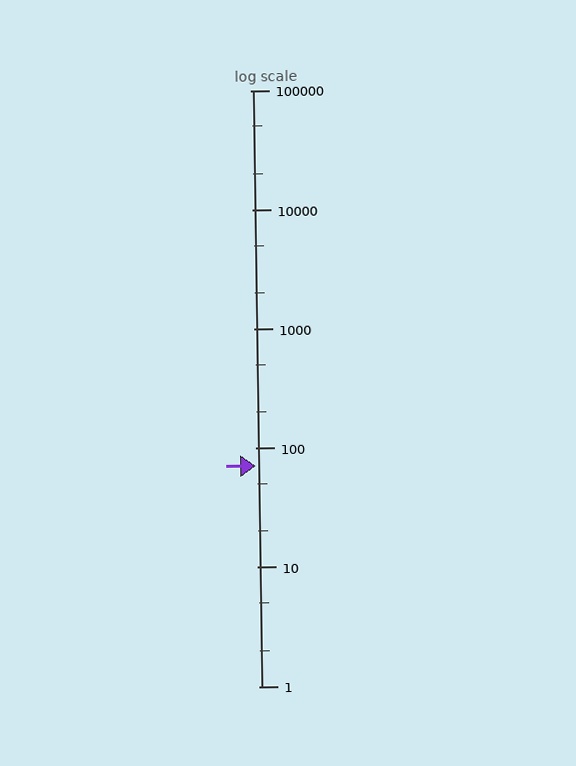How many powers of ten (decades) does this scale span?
The scale spans 5 decades, from 1 to 100000.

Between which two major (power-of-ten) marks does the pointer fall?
The pointer is between 10 and 100.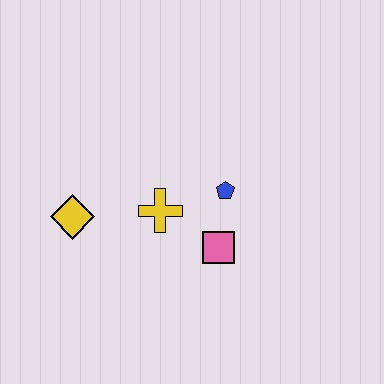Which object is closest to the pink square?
The blue pentagon is closest to the pink square.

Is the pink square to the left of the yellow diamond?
No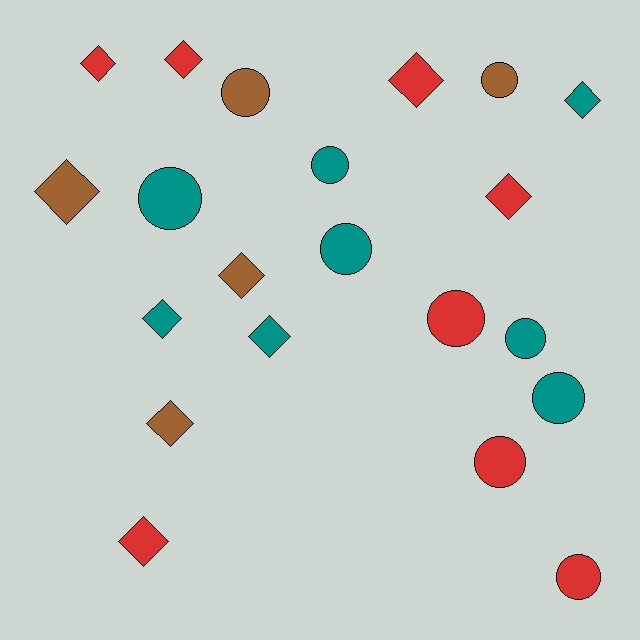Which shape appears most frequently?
Diamond, with 11 objects.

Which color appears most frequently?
Teal, with 8 objects.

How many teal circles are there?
There are 5 teal circles.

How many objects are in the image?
There are 21 objects.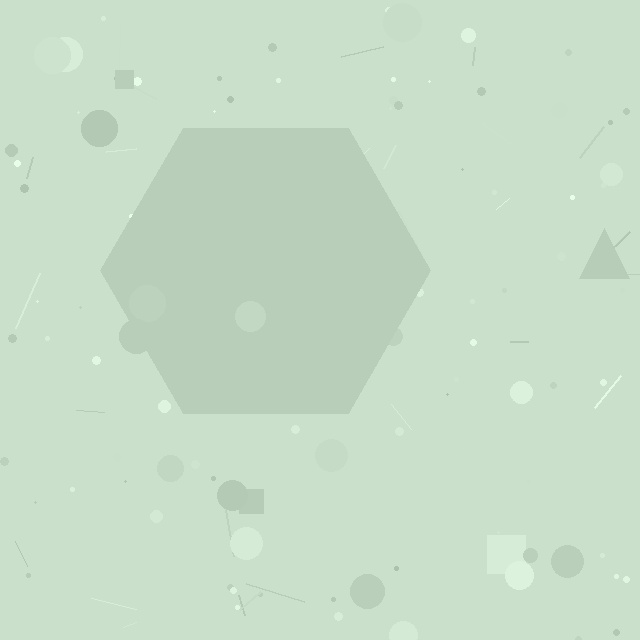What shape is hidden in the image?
A hexagon is hidden in the image.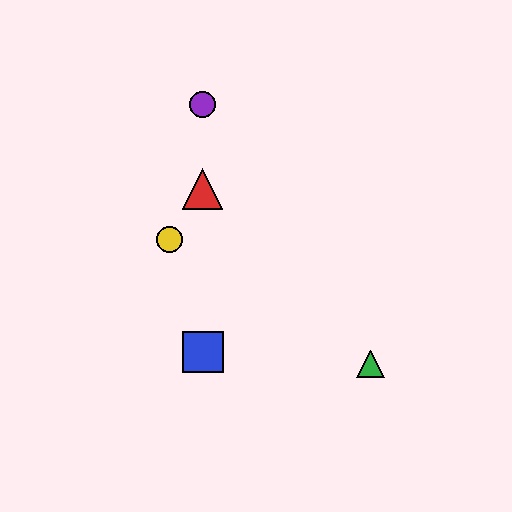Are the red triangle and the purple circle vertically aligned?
Yes, both are at x≈203.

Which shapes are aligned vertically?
The red triangle, the blue square, the purple circle are aligned vertically.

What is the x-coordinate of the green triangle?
The green triangle is at x≈370.